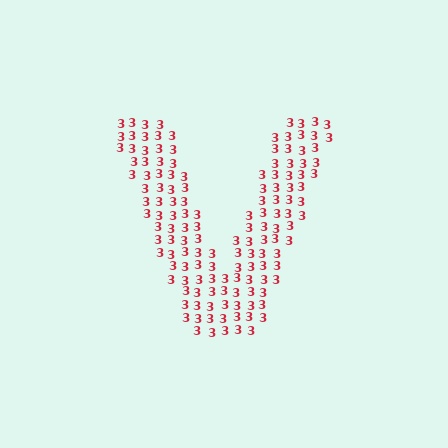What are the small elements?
The small elements are digit 3's.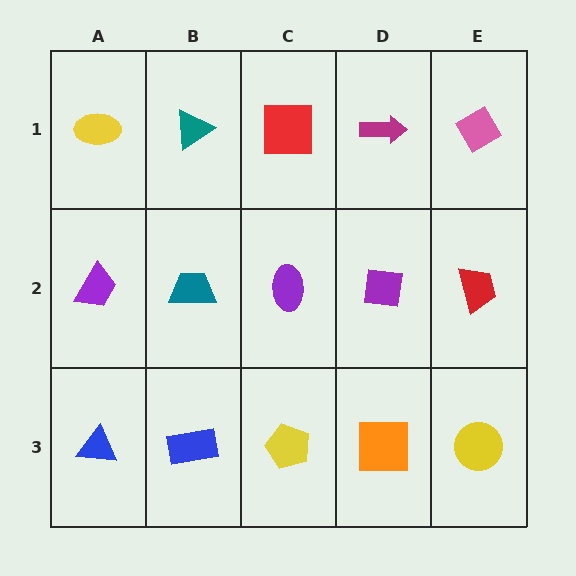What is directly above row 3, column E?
A red trapezoid.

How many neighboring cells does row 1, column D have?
3.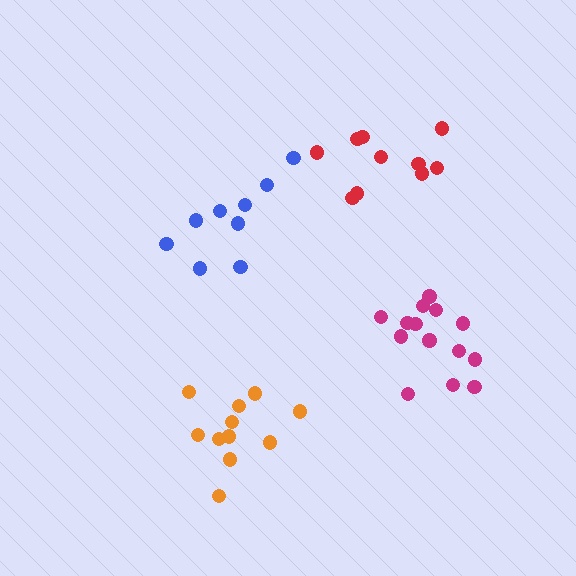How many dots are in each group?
Group 1: 10 dots, Group 2: 10 dots, Group 3: 11 dots, Group 4: 14 dots (45 total).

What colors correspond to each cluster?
The clusters are colored: blue, red, orange, magenta.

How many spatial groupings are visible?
There are 4 spatial groupings.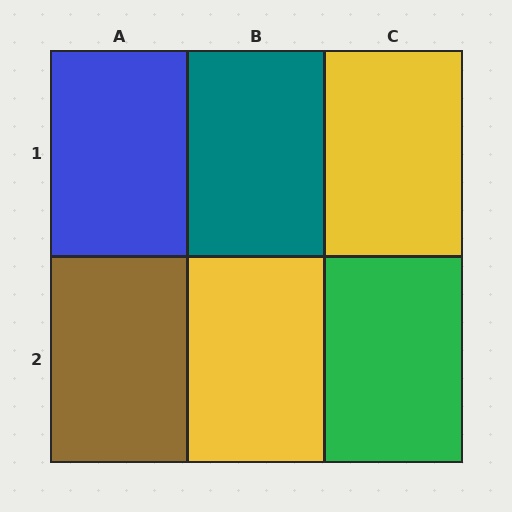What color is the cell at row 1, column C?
Yellow.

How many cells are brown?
1 cell is brown.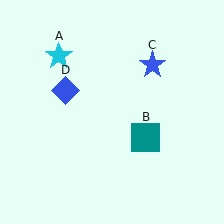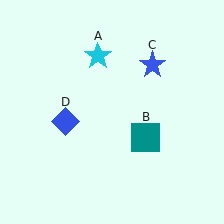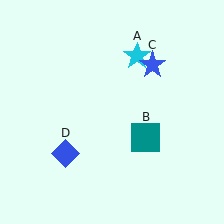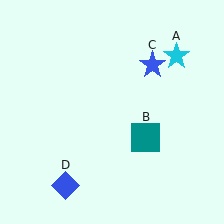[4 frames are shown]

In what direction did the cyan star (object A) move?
The cyan star (object A) moved right.